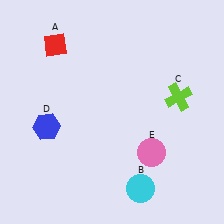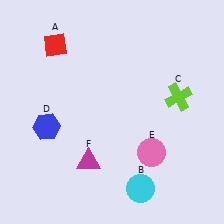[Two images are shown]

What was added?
A magenta triangle (F) was added in Image 2.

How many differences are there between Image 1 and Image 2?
There is 1 difference between the two images.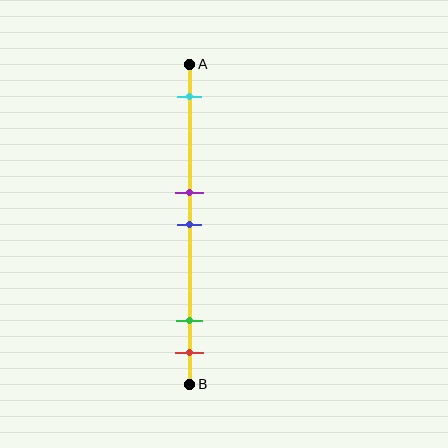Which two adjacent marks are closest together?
The purple and blue marks are the closest adjacent pair.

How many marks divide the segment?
There are 5 marks dividing the segment.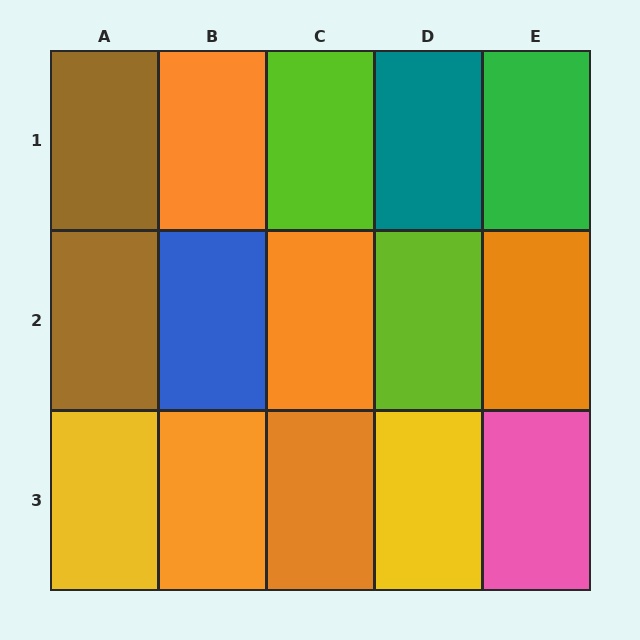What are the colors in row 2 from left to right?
Brown, blue, orange, lime, orange.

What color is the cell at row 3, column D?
Yellow.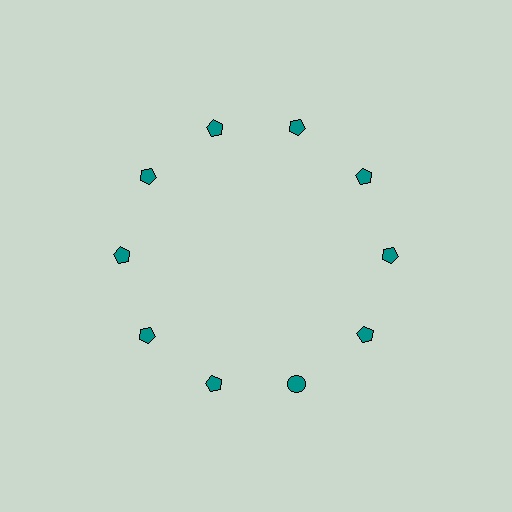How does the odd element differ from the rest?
It has a different shape: circle instead of pentagon.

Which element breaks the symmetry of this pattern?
The teal circle at roughly the 5 o'clock position breaks the symmetry. All other shapes are teal pentagons.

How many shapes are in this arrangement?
There are 10 shapes arranged in a ring pattern.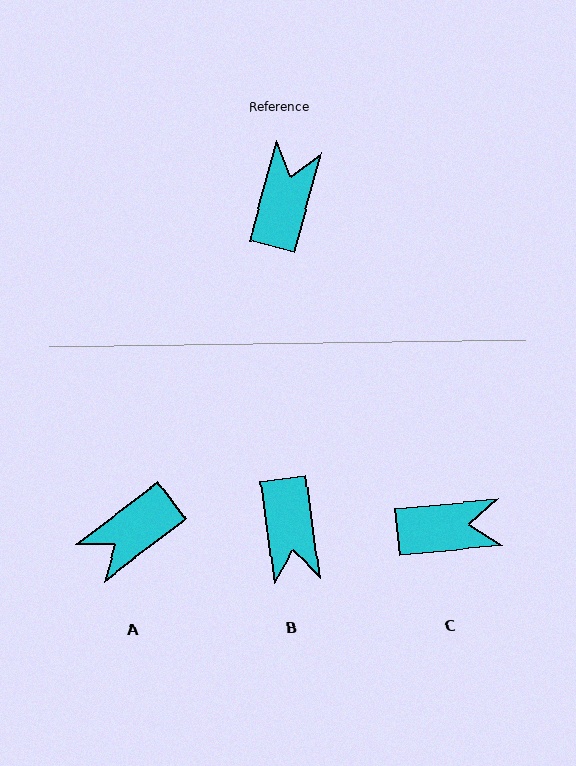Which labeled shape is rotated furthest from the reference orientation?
B, about 157 degrees away.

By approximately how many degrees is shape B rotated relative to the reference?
Approximately 157 degrees clockwise.